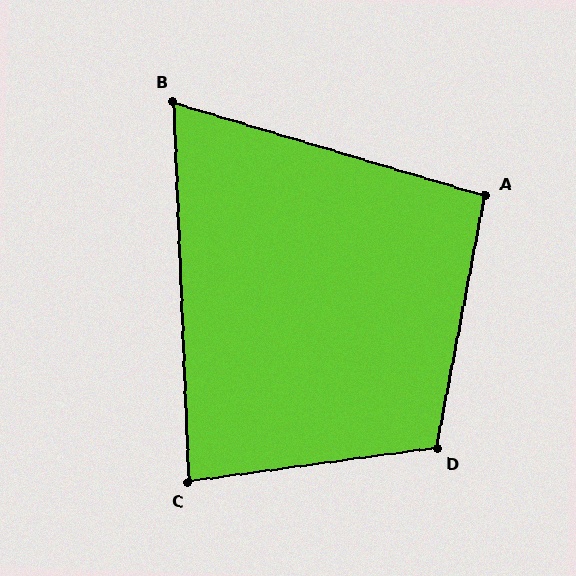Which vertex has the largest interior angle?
D, at approximately 109 degrees.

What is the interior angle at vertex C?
Approximately 84 degrees (acute).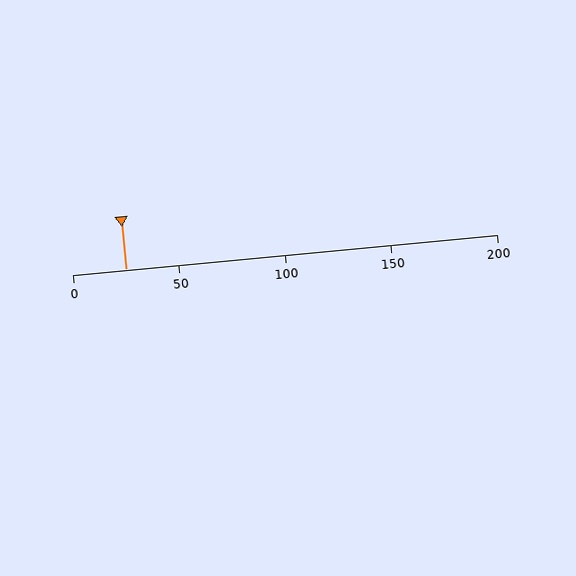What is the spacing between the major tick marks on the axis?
The major ticks are spaced 50 apart.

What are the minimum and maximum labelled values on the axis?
The axis runs from 0 to 200.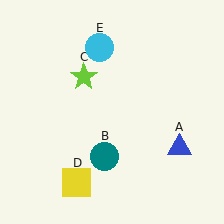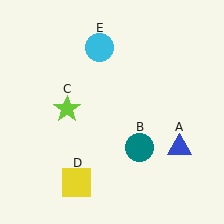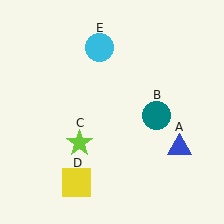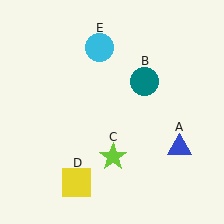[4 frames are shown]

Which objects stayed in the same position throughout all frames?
Blue triangle (object A) and yellow square (object D) and cyan circle (object E) remained stationary.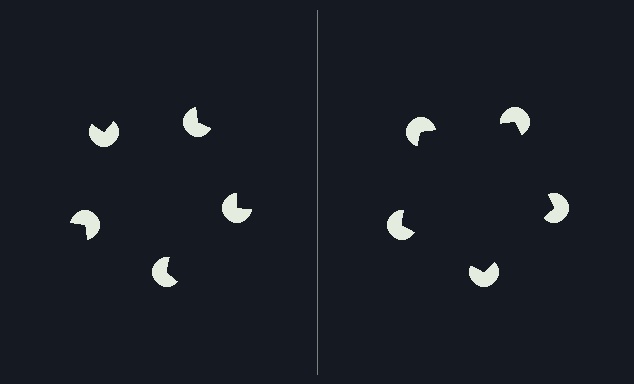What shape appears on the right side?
An illusory pentagon.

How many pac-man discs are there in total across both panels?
10 — 5 on each side.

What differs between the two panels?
The pac-man discs are positioned identically on both sides; only the wedge orientations differ. On the right they align to a pentagon; on the left they are misaligned.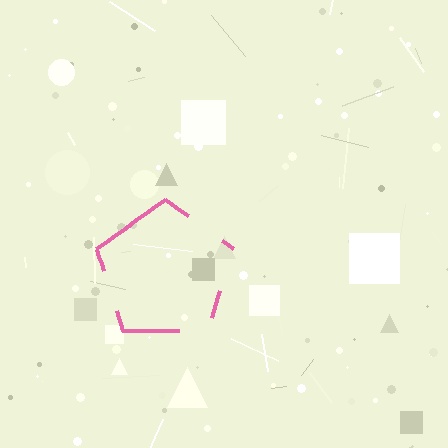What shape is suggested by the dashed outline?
The dashed outline suggests a pentagon.